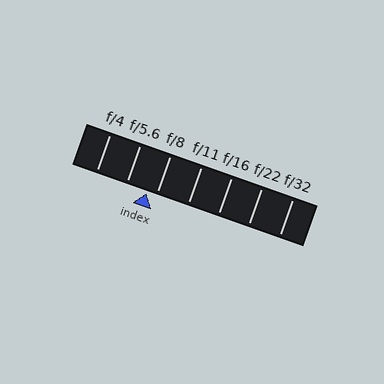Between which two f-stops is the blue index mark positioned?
The index mark is between f/5.6 and f/8.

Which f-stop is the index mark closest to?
The index mark is closest to f/8.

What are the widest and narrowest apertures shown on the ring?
The widest aperture shown is f/4 and the narrowest is f/32.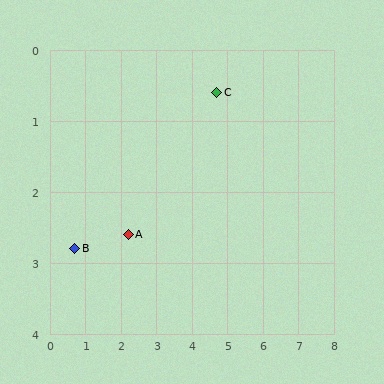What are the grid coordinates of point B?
Point B is at approximately (0.7, 2.8).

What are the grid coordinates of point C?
Point C is at approximately (4.7, 0.6).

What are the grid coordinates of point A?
Point A is at approximately (2.2, 2.6).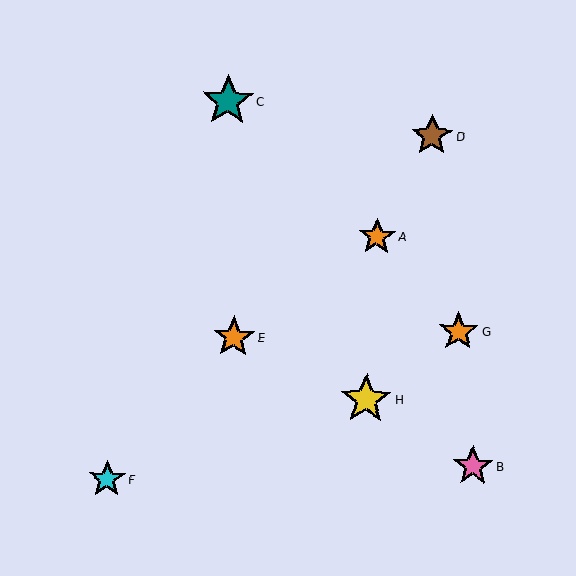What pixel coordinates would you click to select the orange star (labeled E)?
Click at (234, 337) to select the orange star E.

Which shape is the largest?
The teal star (labeled C) is the largest.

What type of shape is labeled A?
Shape A is an orange star.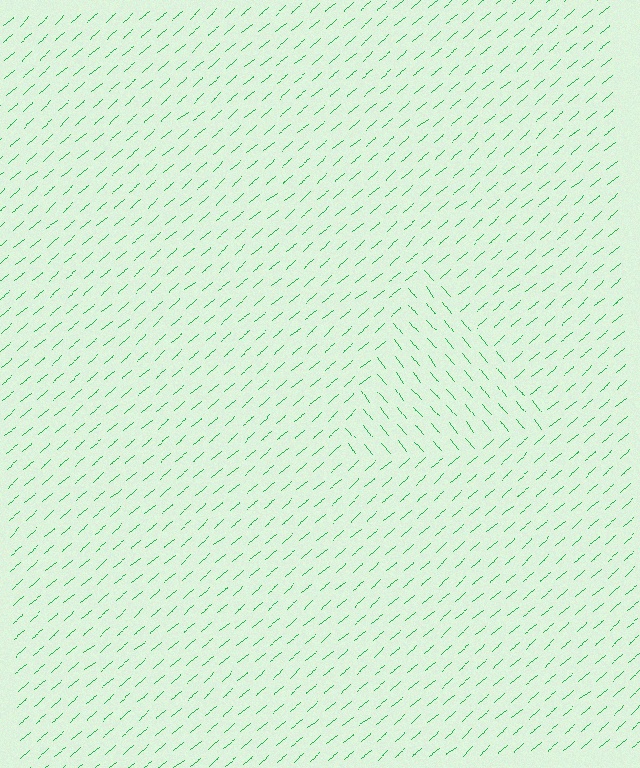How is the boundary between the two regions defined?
The boundary is defined purely by a change in line orientation (approximately 89 degrees difference). All lines are the same color and thickness.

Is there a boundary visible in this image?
Yes, there is a texture boundary formed by a change in line orientation.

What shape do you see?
I see a triangle.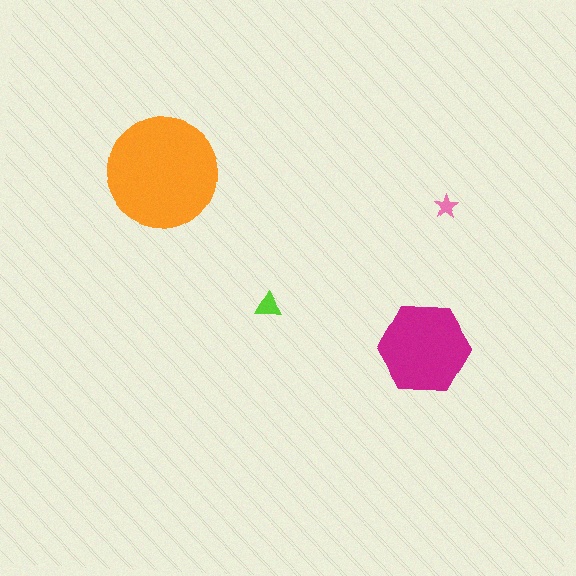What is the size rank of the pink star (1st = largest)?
4th.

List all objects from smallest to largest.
The pink star, the lime triangle, the magenta hexagon, the orange circle.